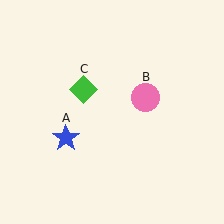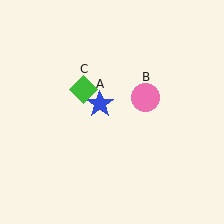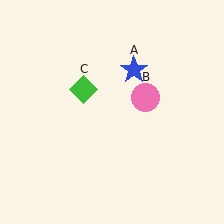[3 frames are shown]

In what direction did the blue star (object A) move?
The blue star (object A) moved up and to the right.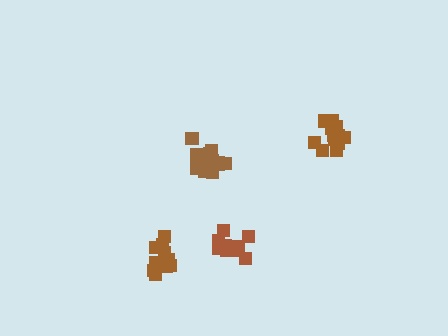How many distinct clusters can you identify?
There are 4 distinct clusters.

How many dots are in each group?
Group 1: 13 dots, Group 2: 12 dots, Group 3: 16 dots, Group 4: 12 dots (53 total).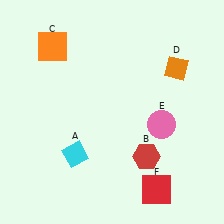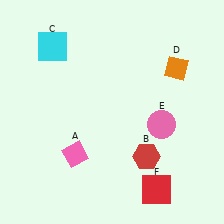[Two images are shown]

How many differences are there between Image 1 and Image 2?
There are 2 differences between the two images.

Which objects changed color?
A changed from cyan to pink. C changed from orange to cyan.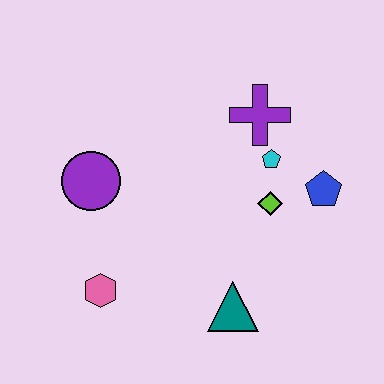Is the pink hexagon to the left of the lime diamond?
Yes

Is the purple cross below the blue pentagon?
No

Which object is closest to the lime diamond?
The cyan pentagon is closest to the lime diamond.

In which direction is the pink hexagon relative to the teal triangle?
The pink hexagon is to the left of the teal triangle.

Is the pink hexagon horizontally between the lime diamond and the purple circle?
Yes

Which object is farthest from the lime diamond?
The pink hexagon is farthest from the lime diamond.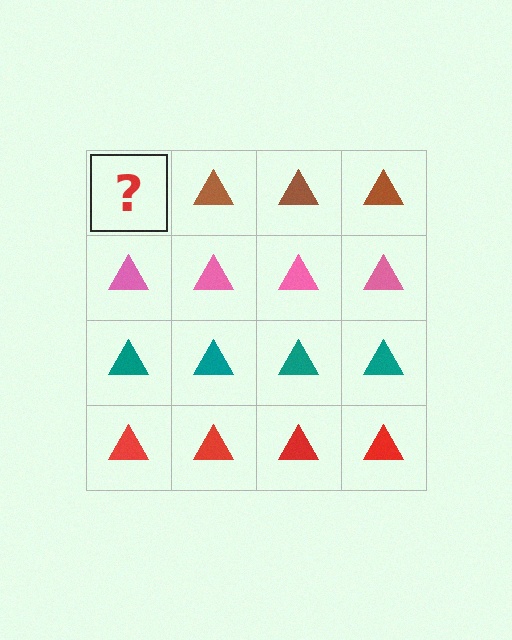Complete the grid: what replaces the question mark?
The question mark should be replaced with a brown triangle.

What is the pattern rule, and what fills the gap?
The rule is that each row has a consistent color. The gap should be filled with a brown triangle.